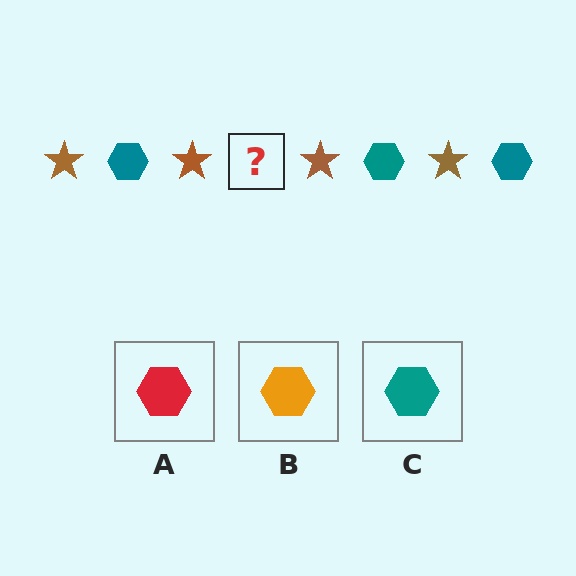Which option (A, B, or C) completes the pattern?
C.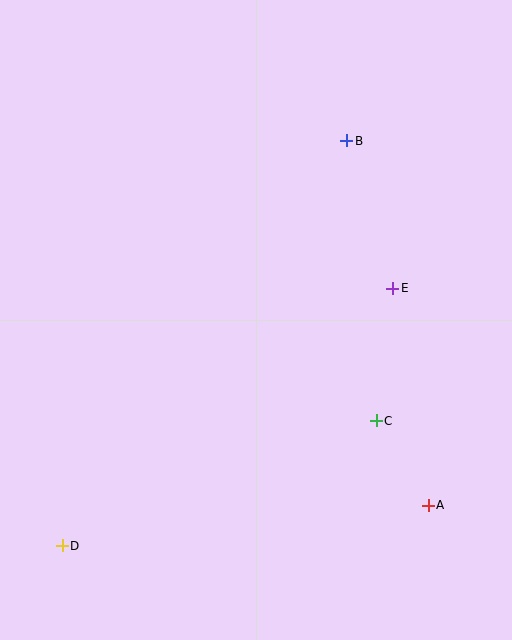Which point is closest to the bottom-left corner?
Point D is closest to the bottom-left corner.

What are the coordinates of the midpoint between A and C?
The midpoint between A and C is at (402, 463).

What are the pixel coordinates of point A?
Point A is at (428, 505).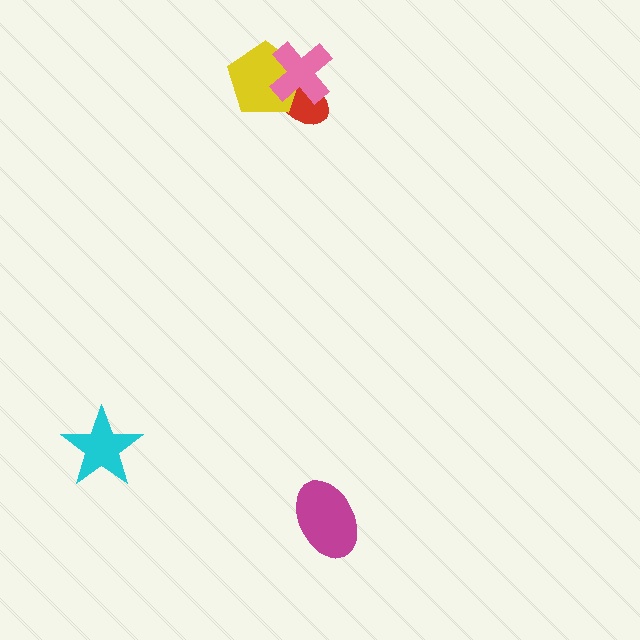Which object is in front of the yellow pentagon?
The pink cross is in front of the yellow pentagon.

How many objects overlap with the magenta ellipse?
0 objects overlap with the magenta ellipse.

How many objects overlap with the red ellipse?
2 objects overlap with the red ellipse.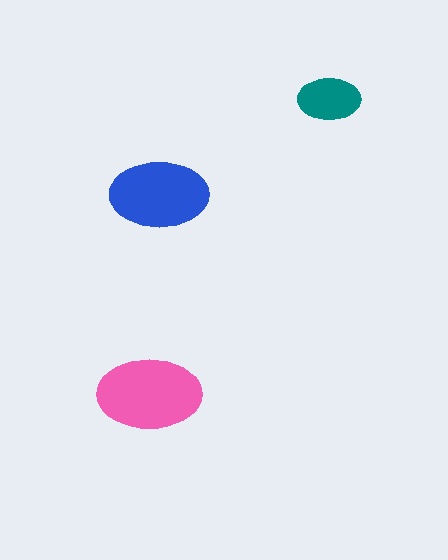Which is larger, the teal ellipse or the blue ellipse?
The blue one.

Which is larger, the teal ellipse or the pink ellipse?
The pink one.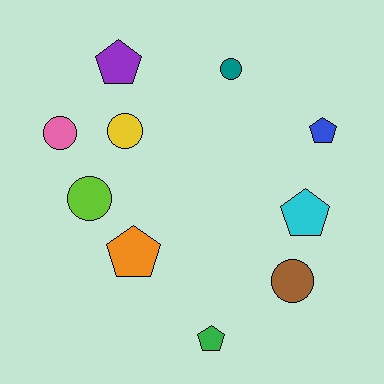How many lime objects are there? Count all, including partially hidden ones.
There is 1 lime object.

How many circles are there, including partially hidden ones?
There are 5 circles.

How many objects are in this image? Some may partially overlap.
There are 10 objects.